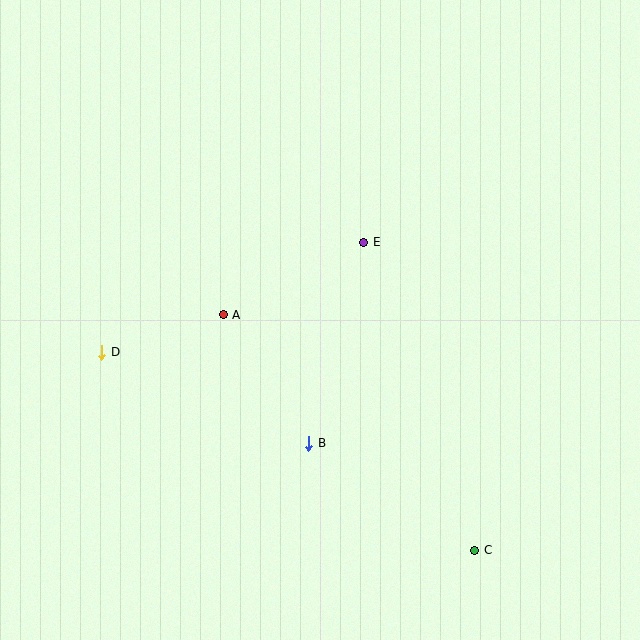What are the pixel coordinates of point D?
Point D is at (102, 352).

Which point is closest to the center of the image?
Point E at (364, 242) is closest to the center.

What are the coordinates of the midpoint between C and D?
The midpoint between C and D is at (288, 451).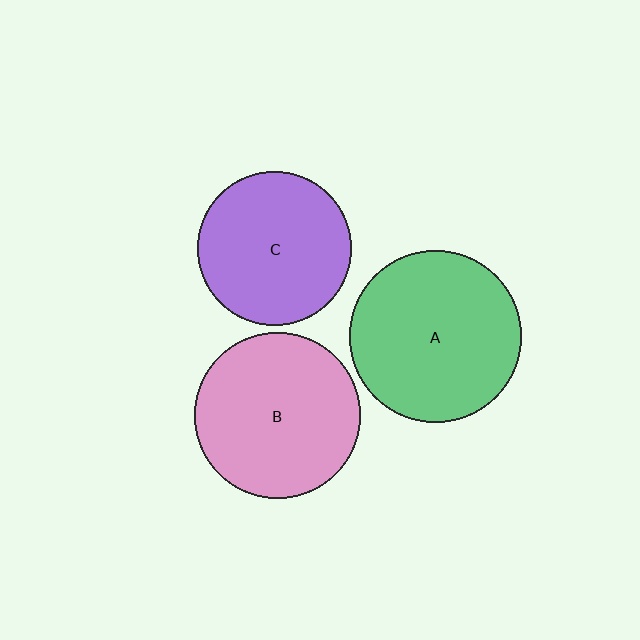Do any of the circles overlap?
No, none of the circles overlap.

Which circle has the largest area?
Circle A (green).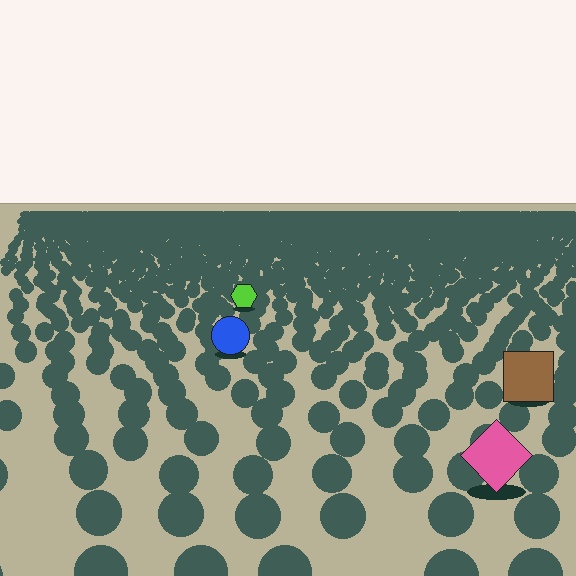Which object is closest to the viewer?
The pink diamond is closest. The texture marks near it are larger and more spread out.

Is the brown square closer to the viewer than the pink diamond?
No. The pink diamond is closer — you can tell from the texture gradient: the ground texture is coarser near it.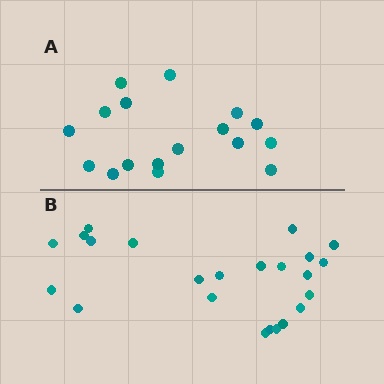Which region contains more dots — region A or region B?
Region B (the bottom region) has more dots.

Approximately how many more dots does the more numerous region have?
Region B has about 6 more dots than region A.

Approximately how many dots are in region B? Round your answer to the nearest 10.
About 20 dots. (The exact count is 23, which rounds to 20.)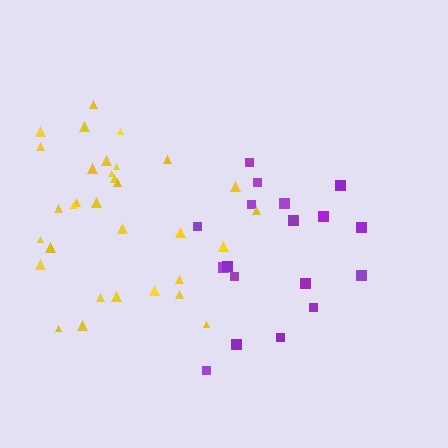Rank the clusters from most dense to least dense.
purple, yellow.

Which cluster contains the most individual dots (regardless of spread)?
Yellow (32).